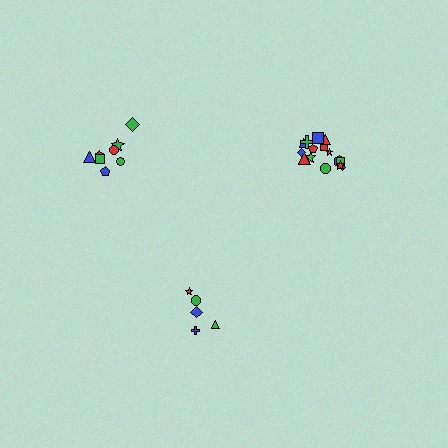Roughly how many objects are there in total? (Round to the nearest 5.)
Roughly 30 objects in total.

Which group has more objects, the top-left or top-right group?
The top-right group.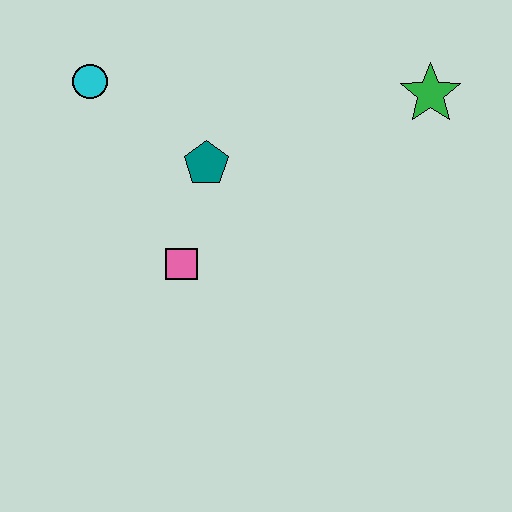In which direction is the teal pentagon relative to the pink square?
The teal pentagon is above the pink square.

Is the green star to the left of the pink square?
No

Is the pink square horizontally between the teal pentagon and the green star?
No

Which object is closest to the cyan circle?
The teal pentagon is closest to the cyan circle.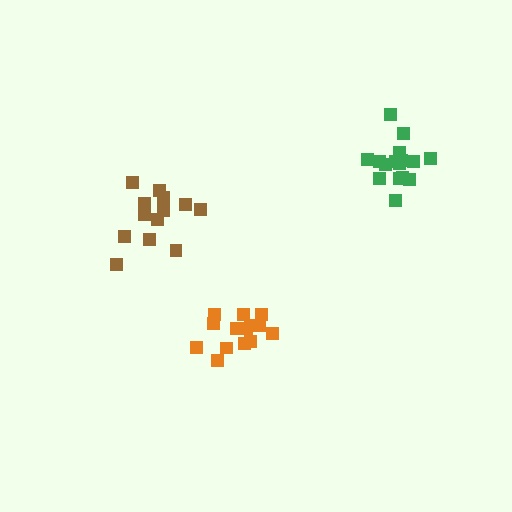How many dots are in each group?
Group 1: 14 dots, Group 2: 13 dots, Group 3: 16 dots (43 total).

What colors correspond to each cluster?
The clusters are colored: orange, brown, green.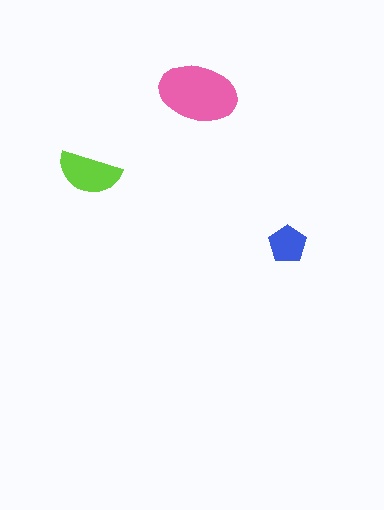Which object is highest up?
The pink ellipse is topmost.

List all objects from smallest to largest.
The blue pentagon, the lime semicircle, the pink ellipse.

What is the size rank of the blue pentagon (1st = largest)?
3rd.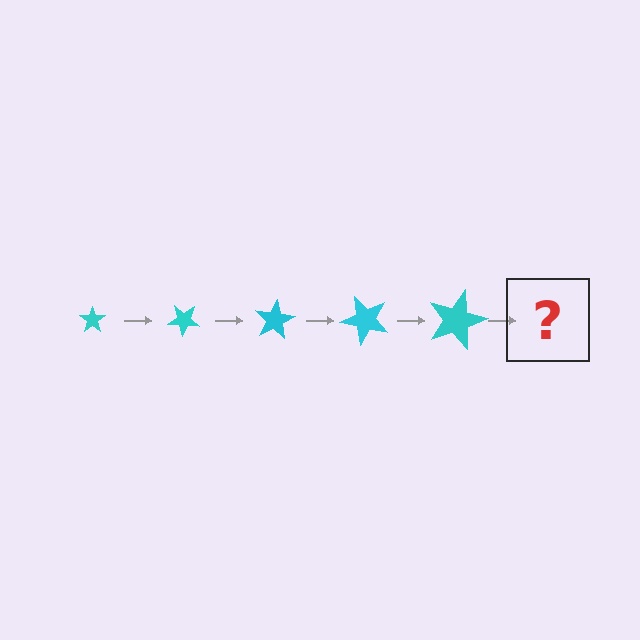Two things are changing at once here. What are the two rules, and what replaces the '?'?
The two rules are that the star grows larger each step and it rotates 40 degrees each step. The '?' should be a star, larger than the previous one and rotated 200 degrees from the start.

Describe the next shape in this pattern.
It should be a star, larger than the previous one and rotated 200 degrees from the start.